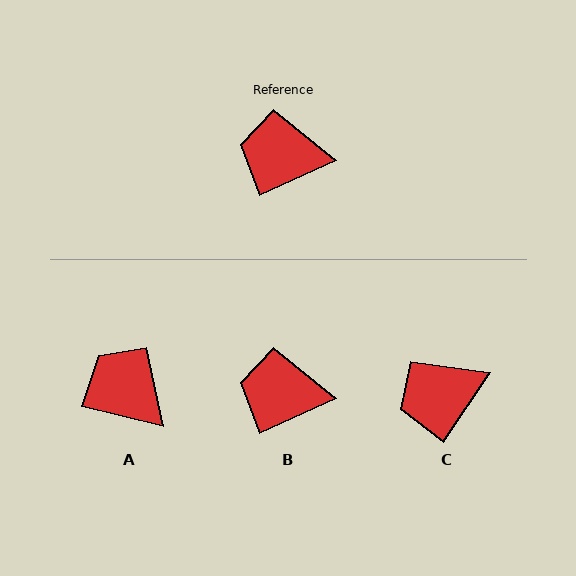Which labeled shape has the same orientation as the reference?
B.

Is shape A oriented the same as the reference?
No, it is off by about 38 degrees.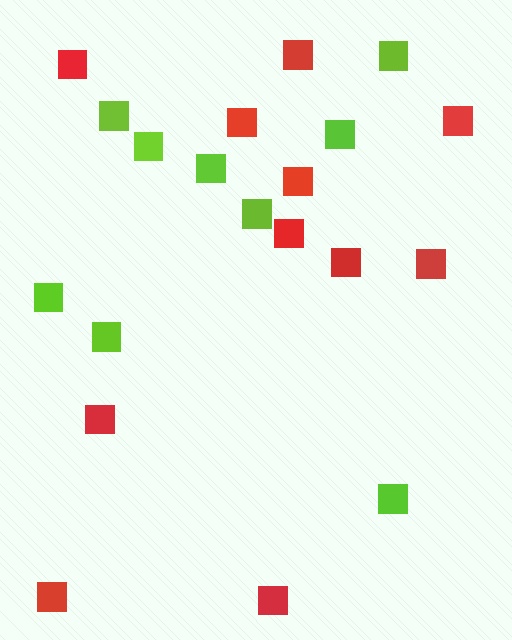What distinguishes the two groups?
There are 2 groups: one group of red squares (11) and one group of lime squares (9).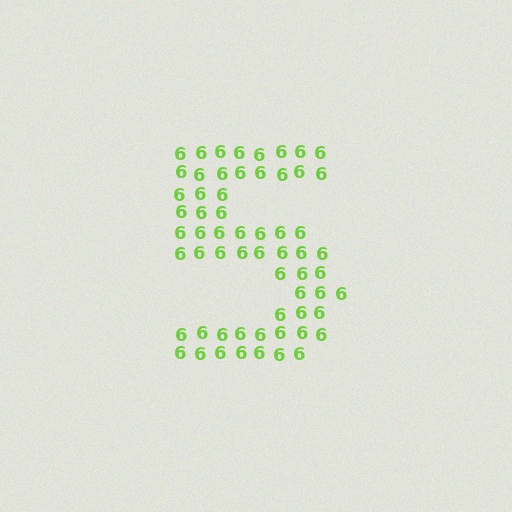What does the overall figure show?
The overall figure shows the digit 5.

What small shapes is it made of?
It is made of small digit 6's.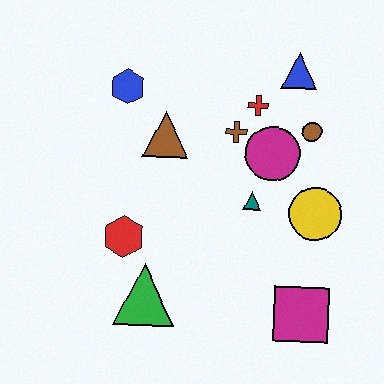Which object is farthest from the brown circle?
The green triangle is farthest from the brown circle.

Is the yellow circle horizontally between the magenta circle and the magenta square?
No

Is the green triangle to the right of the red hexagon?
Yes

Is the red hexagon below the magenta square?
No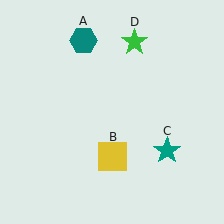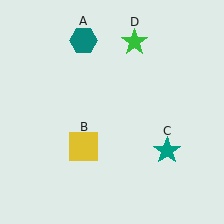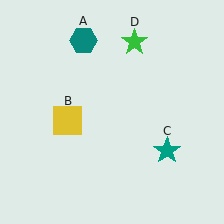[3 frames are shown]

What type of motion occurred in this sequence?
The yellow square (object B) rotated clockwise around the center of the scene.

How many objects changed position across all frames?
1 object changed position: yellow square (object B).